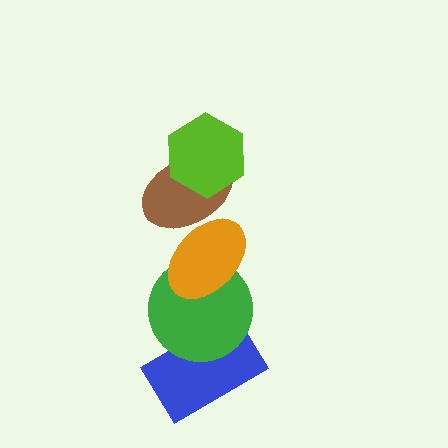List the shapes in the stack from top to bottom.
From top to bottom: the lime hexagon, the brown ellipse, the orange ellipse, the green circle, the blue rectangle.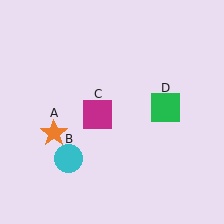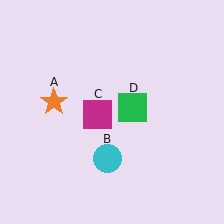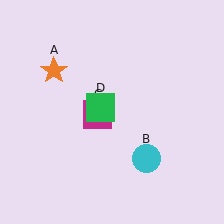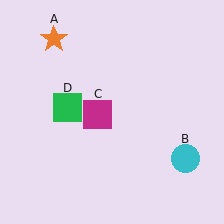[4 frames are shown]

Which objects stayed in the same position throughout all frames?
Magenta square (object C) remained stationary.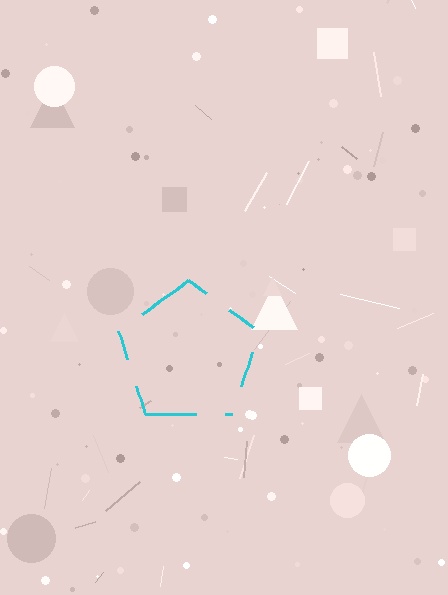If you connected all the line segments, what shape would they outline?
They would outline a pentagon.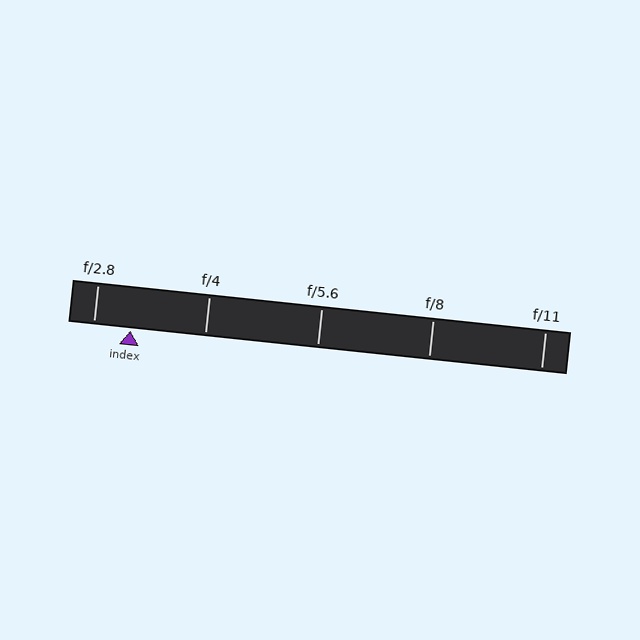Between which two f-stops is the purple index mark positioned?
The index mark is between f/2.8 and f/4.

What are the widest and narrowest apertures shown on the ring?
The widest aperture shown is f/2.8 and the narrowest is f/11.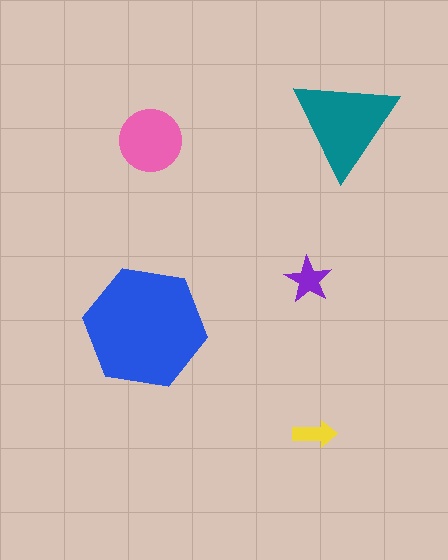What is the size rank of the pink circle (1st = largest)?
3rd.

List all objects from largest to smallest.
The blue hexagon, the teal triangle, the pink circle, the purple star, the yellow arrow.